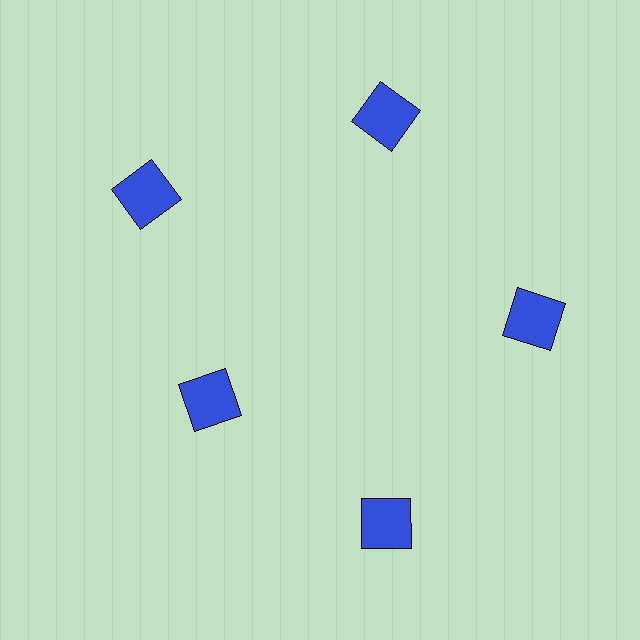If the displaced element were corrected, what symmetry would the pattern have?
It would have 5-fold rotational symmetry — the pattern would map onto itself every 72 degrees.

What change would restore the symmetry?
The symmetry would be restored by moving it outward, back onto the ring so that all 5 squares sit at equal angles and equal distance from the center.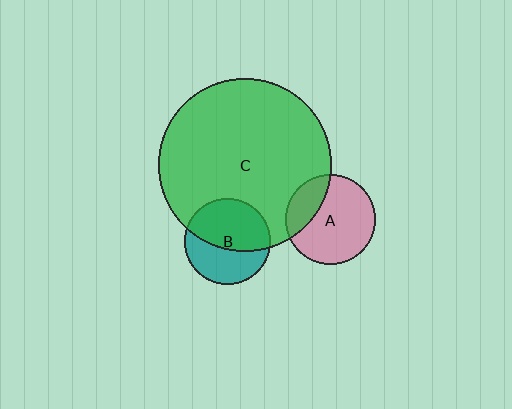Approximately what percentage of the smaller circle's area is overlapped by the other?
Approximately 55%.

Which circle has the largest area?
Circle C (green).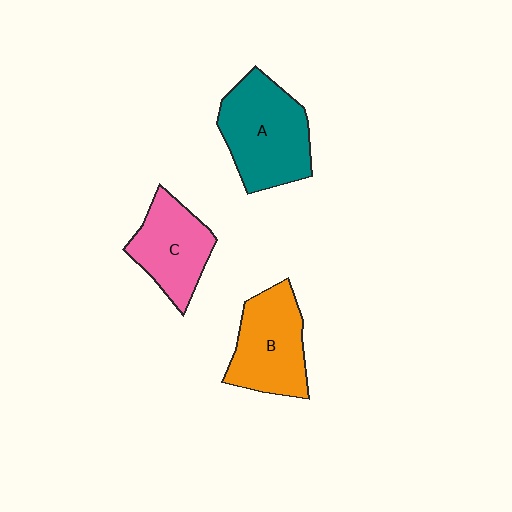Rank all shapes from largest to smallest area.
From largest to smallest: A (teal), B (orange), C (pink).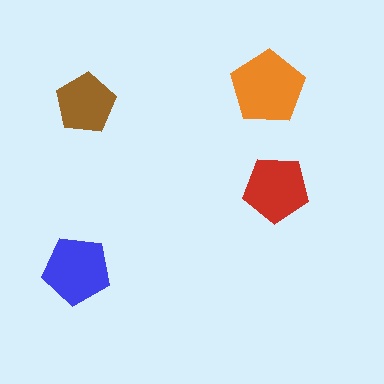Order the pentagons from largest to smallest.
the orange one, the blue one, the red one, the brown one.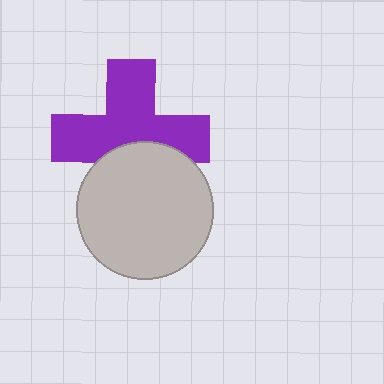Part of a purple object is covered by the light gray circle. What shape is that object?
It is a cross.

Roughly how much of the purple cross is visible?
Most of it is visible (roughly 67%).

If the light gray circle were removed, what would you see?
You would see the complete purple cross.